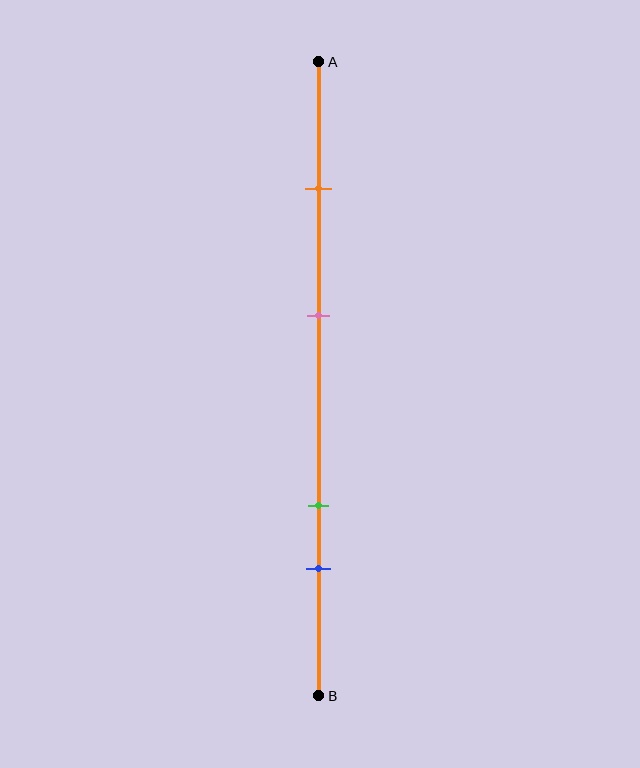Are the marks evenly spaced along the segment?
No, the marks are not evenly spaced.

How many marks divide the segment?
There are 4 marks dividing the segment.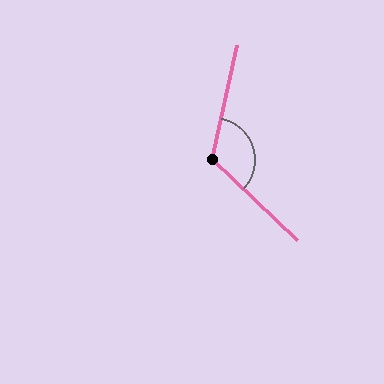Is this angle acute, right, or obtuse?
It is obtuse.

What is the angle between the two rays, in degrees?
Approximately 122 degrees.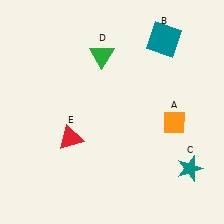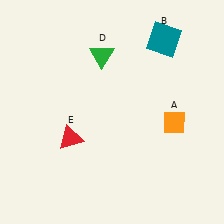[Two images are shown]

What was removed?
The teal star (C) was removed in Image 2.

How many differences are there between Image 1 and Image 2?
There is 1 difference between the two images.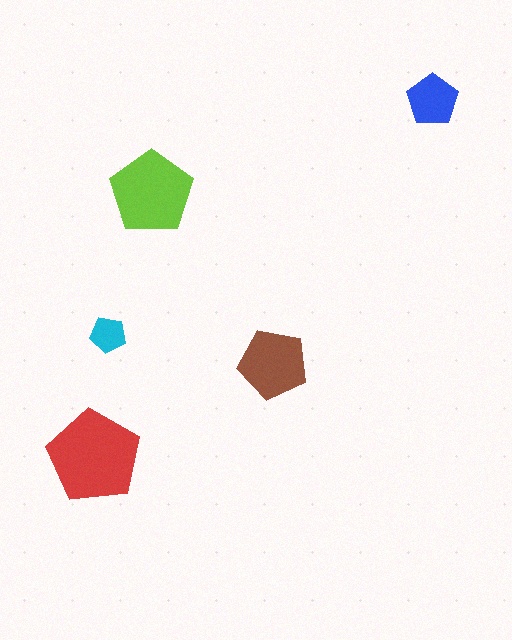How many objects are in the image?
There are 5 objects in the image.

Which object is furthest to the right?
The blue pentagon is rightmost.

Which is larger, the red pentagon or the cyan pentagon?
The red one.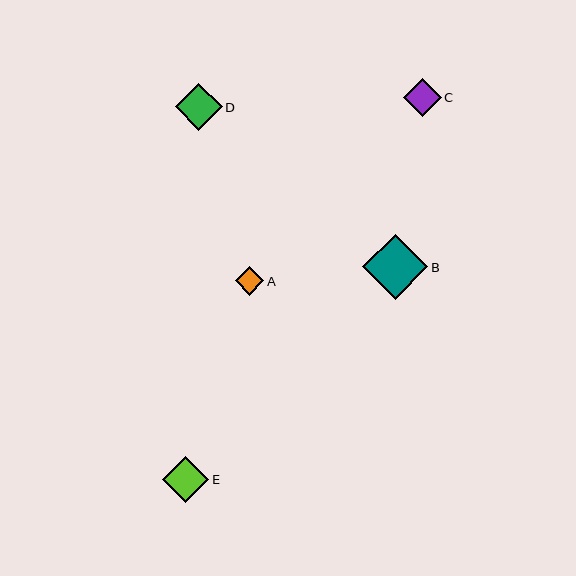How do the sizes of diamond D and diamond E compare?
Diamond D and diamond E are approximately the same size.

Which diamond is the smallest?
Diamond A is the smallest with a size of approximately 29 pixels.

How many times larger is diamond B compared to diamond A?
Diamond B is approximately 2.3 times the size of diamond A.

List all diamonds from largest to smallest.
From largest to smallest: B, D, E, C, A.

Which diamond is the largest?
Diamond B is the largest with a size of approximately 65 pixels.